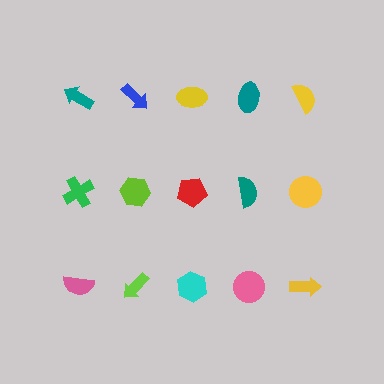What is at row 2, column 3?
A red pentagon.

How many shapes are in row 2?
5 shapes.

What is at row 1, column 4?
A teal ellipse.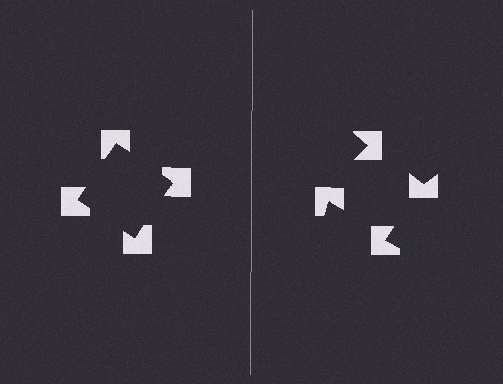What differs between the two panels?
The notched squares are positioned identically on both sides; only the wedge orientations differ. On the left they align to a square; on the right they are misaligned.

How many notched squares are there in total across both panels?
8 — 4 on each side.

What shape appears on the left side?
An illusory square.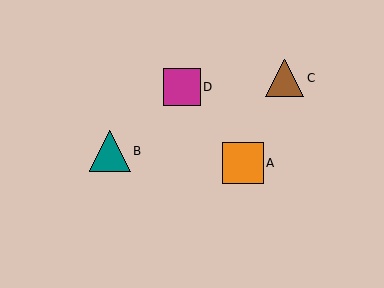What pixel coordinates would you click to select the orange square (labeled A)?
Click at (243, 163) to select the orange square A.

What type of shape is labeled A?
Shape A is an orange square.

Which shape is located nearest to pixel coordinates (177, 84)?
The magenta square (labeled D) at (182, 87) is nearest to that location.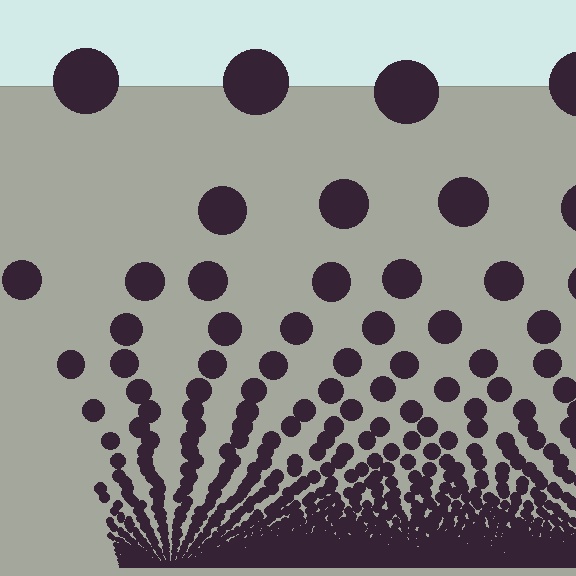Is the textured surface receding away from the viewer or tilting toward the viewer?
The surface appears to tilt toward the viewer. Texture elements get larger and sparser toward the top.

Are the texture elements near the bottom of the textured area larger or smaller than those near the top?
Smaller. The gradient is inverted — elements near the bottom are smaller and denser.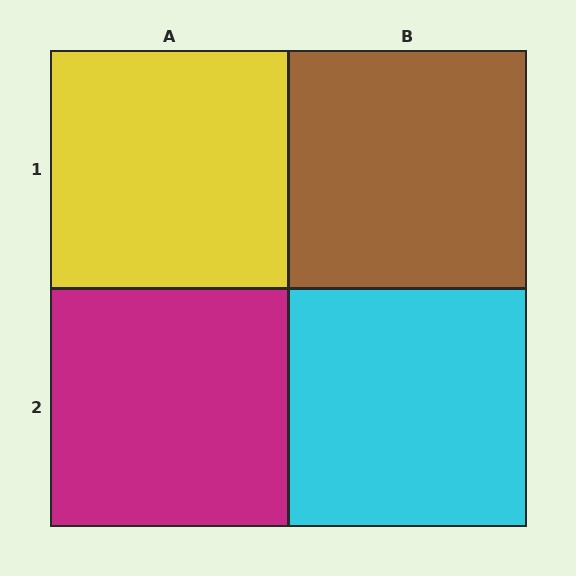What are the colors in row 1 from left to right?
Yellow, brown.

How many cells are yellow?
1 cell is yellow.